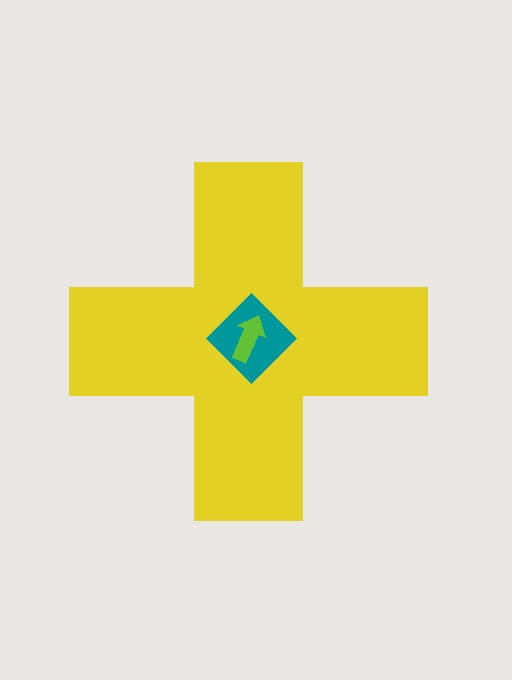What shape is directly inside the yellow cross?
The teal diamond.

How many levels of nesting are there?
3.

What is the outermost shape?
The yellow cross.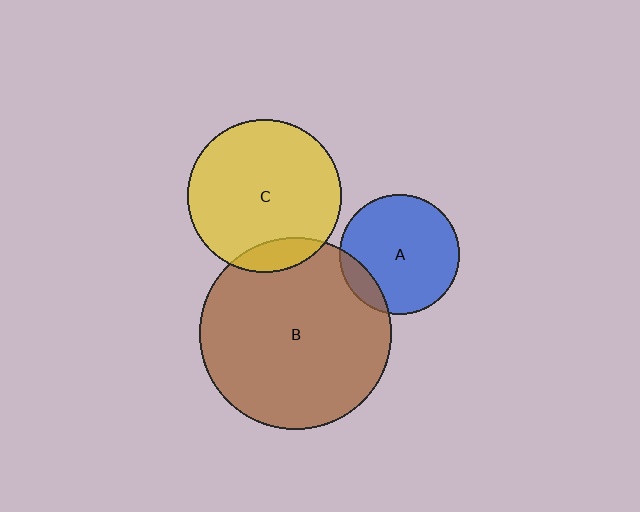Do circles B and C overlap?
Yes.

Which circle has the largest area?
Circle B (brown).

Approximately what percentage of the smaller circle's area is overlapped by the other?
Approximately 10%.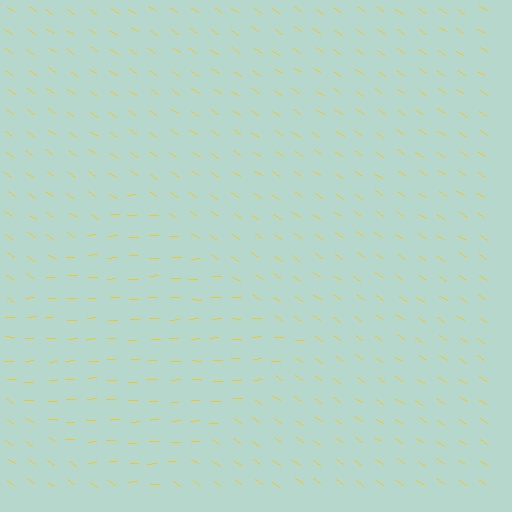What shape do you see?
I see a diamond.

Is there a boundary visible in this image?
Yes, there is a texture boundary formed by a change in line orientation.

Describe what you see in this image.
The image is filled with small yellow line segments. A diamond region in the image has lines oriented differently from the surrounding lines, creating a visible texture boundary.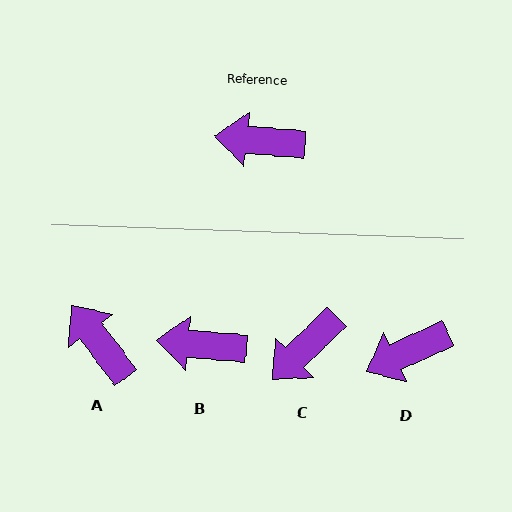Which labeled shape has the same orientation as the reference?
B.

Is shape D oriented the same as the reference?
No, it is off by about 31 degrees.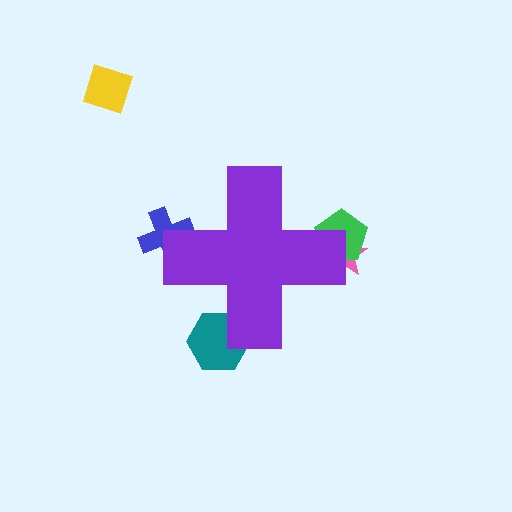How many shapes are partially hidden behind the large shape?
4 shapes are partially hidden.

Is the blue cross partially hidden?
Yes, the blue cross is partially hidden behind the purple cross.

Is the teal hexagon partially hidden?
Yes, the teal hexagon is partially hidden behind the purple cross.